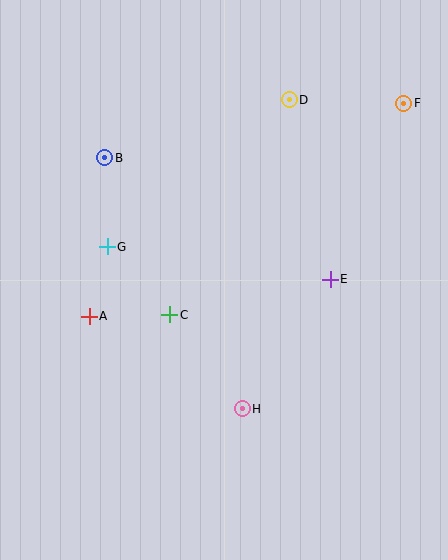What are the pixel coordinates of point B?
Point B is at (105, 158).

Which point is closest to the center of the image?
Point C at (170, 315) is closest to the center.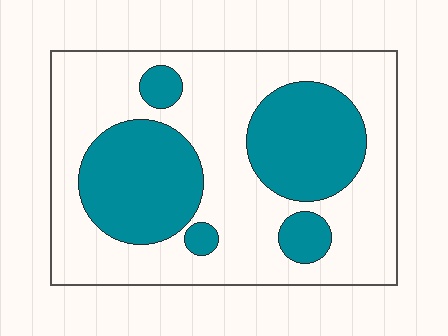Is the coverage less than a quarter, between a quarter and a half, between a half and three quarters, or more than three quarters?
Between a quarter and a half.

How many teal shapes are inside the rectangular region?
5.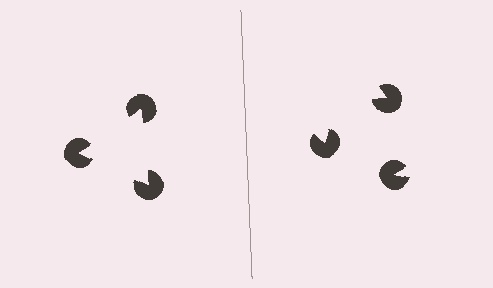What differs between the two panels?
The pac-man discs are positioned identically on both sides; only the wedge orientations differ. On the left they align to a triangle; on the right they are misaligned.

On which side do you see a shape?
An illusory triangle appears on the left side. On the right side the wedge cuts are rotated, so no coherent shape forms.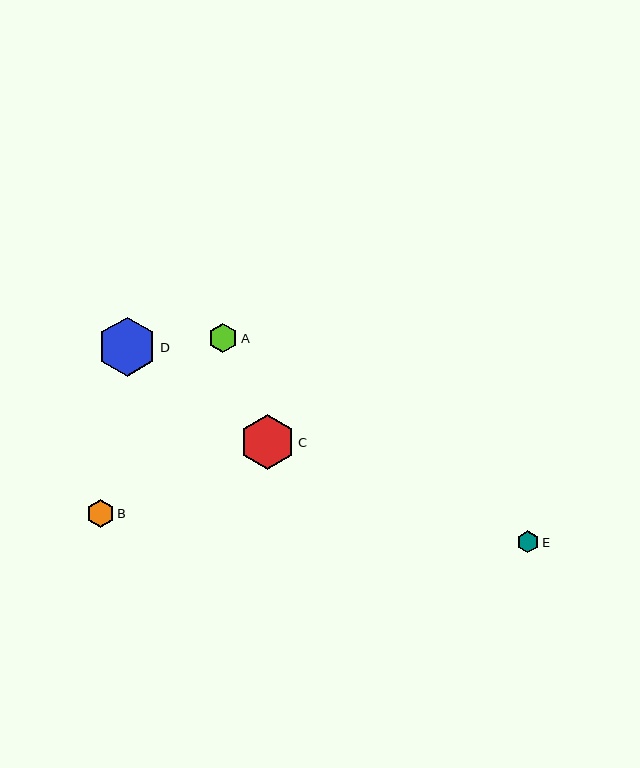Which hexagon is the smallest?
Hexagon E is the smallest with a size of approximately 22 pixels.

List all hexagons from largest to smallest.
From largest to smallest: D, C, A, B, E.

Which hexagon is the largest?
Hexagon D is the largest with a size of approximately 59 pixels.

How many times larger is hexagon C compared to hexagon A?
Hexagon C is approximately 1.9 times the size of hexagon A.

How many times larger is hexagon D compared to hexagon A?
Hexagon D is approximately 2.0 times the size of hexagon A.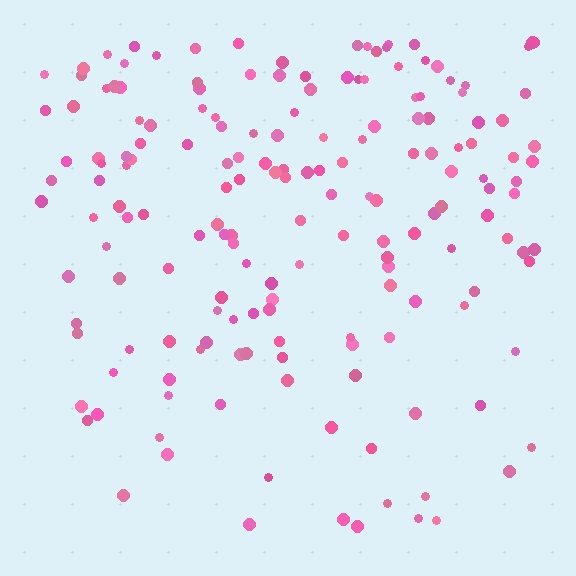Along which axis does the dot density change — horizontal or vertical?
Vertical.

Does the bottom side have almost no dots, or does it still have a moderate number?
Still a moderate number, just noticeably fewer than the top.